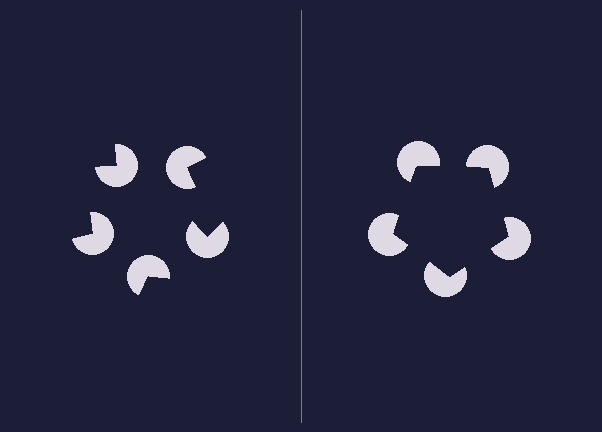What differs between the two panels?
The pac-man discs are positioned identically on both sides; only the wedge orientations differ. On the right they align to a pentagon; on the left they are misaligned.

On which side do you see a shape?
An illusory pentagon appears on the right side. On the left side the wedge cuts are rotated, so no coherent shape forms.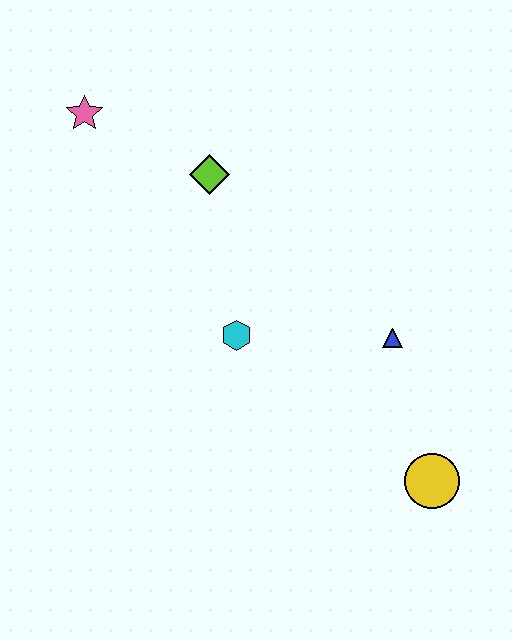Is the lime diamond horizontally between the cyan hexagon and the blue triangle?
No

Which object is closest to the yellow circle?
The blue triangle is closest to the yellow circle.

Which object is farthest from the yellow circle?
The pink star is farthest from the yellow circle.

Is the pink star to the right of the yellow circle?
No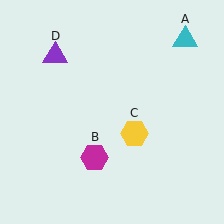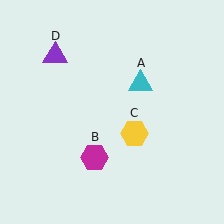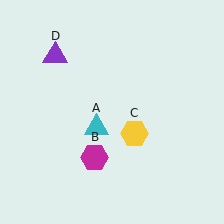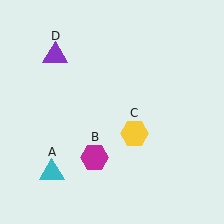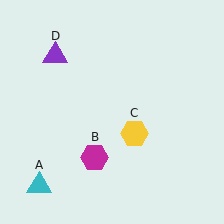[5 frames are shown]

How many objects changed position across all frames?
1 object changed position: cyan triangle (object A).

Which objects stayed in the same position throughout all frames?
Magenta hexagon (object B) and yellow hexagon (object C) and purple triangle (object D) remained stationary.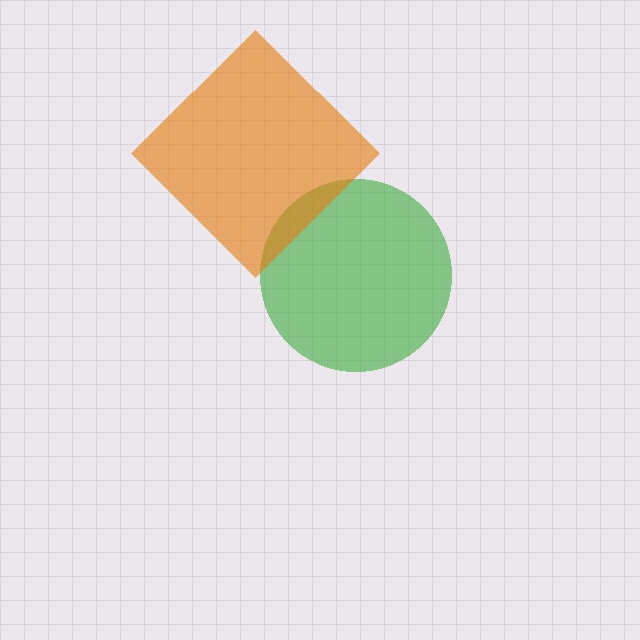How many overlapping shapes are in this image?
There are 2 overlapping shapes in the image.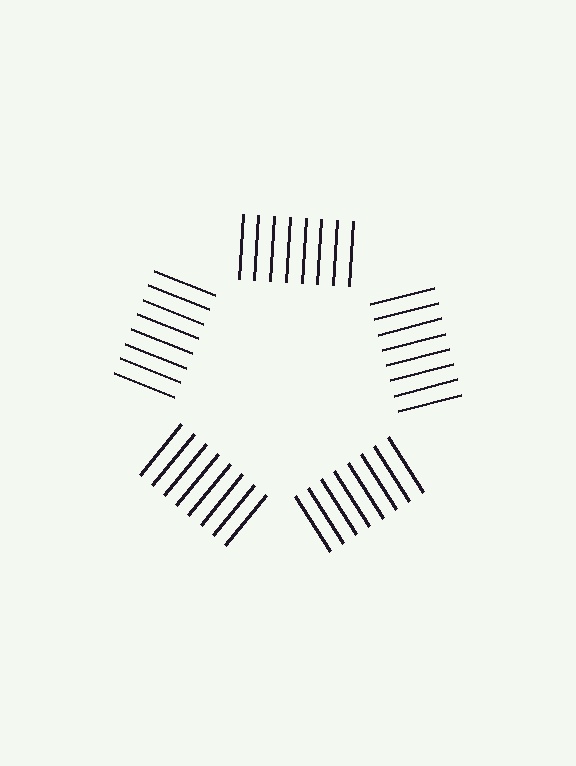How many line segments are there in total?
40 — 8 along each of the 5 edges.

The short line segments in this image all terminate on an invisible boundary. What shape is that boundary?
An illusory pentagon — the line segments terminate on its edges but no continuous stroke is drawn.